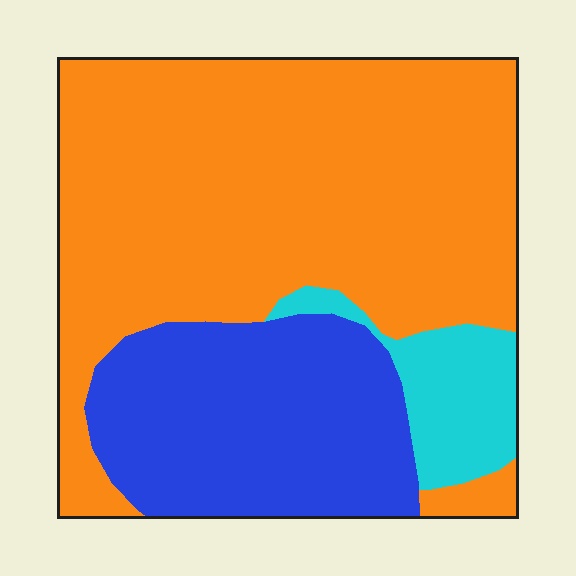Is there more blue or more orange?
Orange.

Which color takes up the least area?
Cyan, at roughly 10%.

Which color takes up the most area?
Orange, at roughly 65%.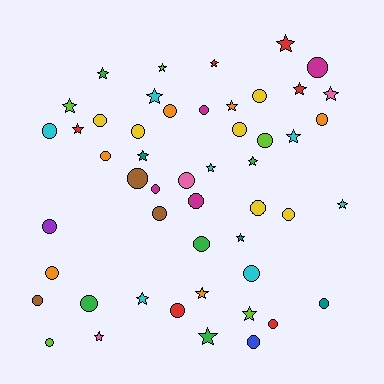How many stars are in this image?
There are 21 stars.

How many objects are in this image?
There are 50 objects.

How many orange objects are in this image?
There are 6 orange objects.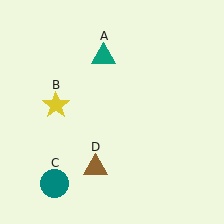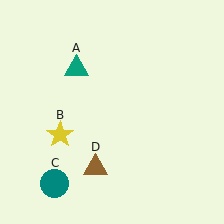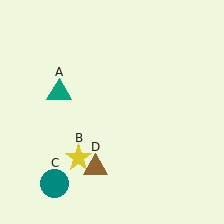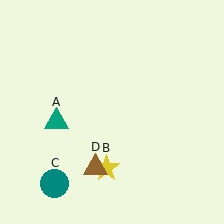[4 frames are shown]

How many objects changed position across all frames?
2 objects changed position: teal triangle (object A), yellow star (object B).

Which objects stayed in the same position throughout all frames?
Teal circle (object C) and brown triangle (object D) remained stationary.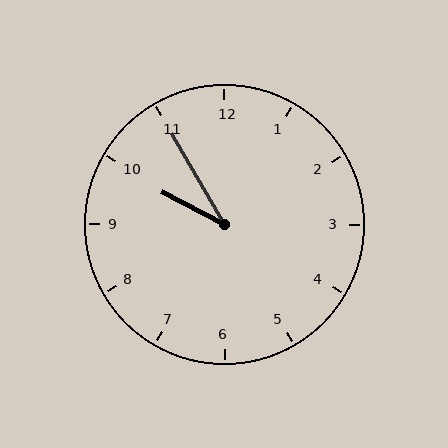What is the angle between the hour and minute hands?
Approximately 32 degrees.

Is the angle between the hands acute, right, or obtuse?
It is acute.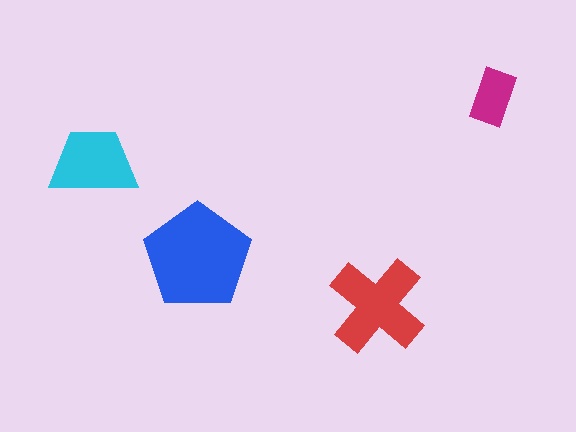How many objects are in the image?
There are 4 objects in the image.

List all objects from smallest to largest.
The magenta rectangle, the cyan trapezoid, the red cross, the blue pentagon.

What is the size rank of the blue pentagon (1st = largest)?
1st.